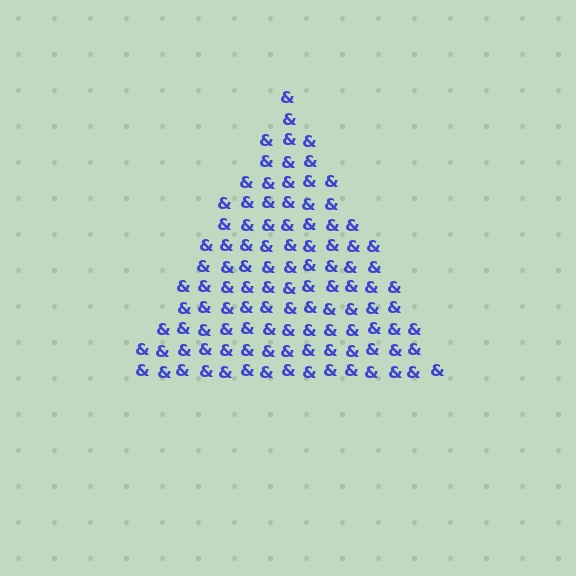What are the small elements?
The small elements are ampersands.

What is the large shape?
The large shape is a triangle.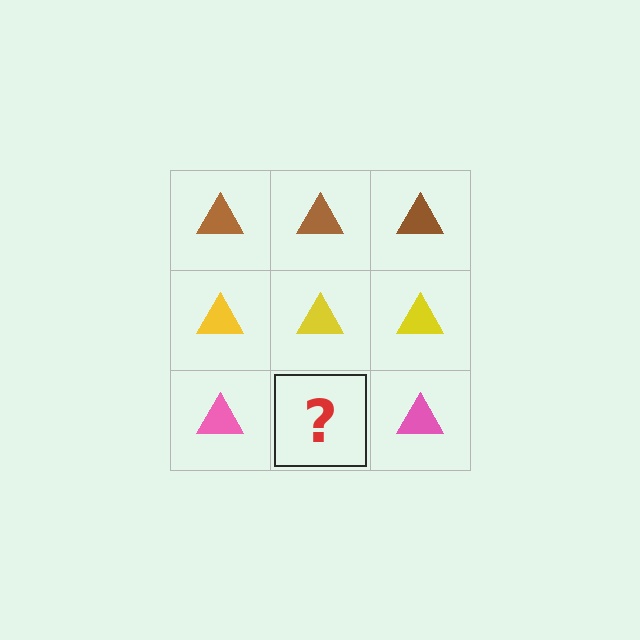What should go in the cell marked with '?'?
The missing cell should contain a pink triangle.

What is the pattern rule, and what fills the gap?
The rule is that each row has a consistent color. The gap should be filled with a pink triangle.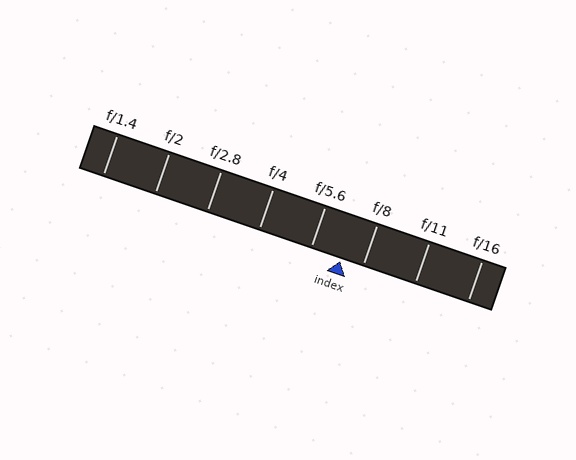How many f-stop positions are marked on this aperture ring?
There are 8 f-stop positions marked.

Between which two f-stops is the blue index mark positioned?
The index mark is between f/5.6 and f/8.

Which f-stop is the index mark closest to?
The index mark is closest to f/8.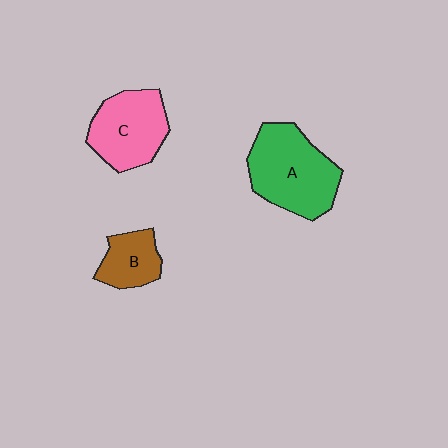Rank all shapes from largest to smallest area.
From largest to smallest: A (green), C (pink), B (brown).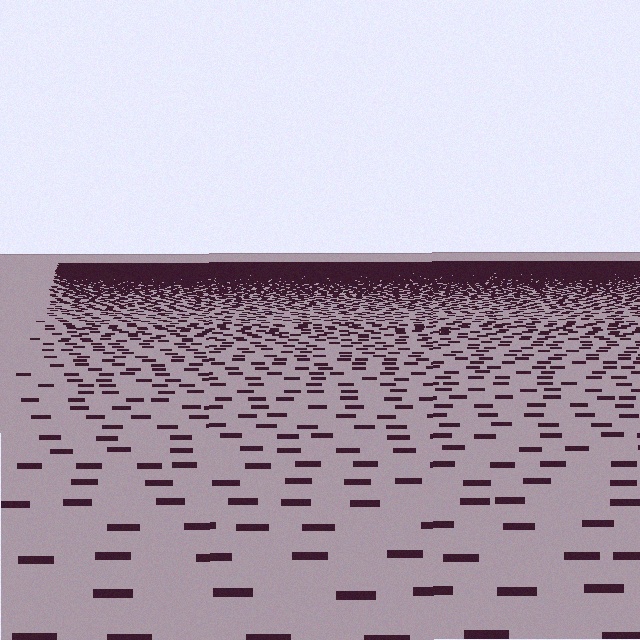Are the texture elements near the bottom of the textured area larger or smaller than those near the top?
Larger. Near the bottom, elements are closer to the viewer and appear at a bigger on-screen size.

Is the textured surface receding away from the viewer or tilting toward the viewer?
The surface is receding away from the viewer. Texture elements get smaller and denser toward the top.